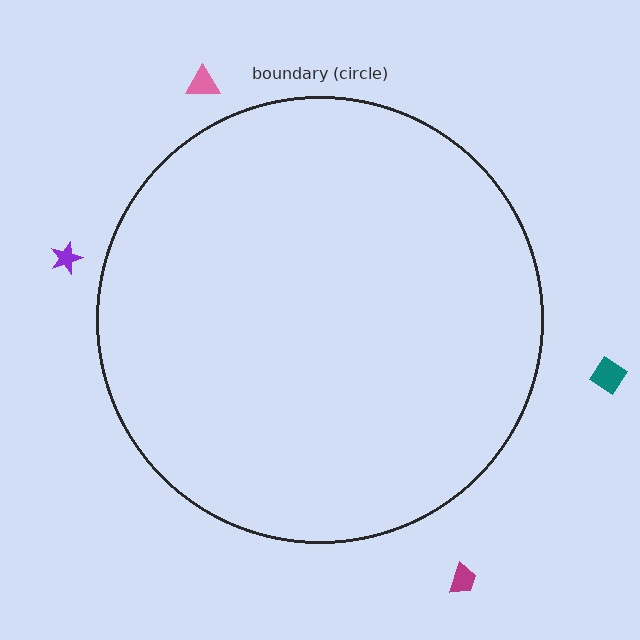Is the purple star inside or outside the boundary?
Outside.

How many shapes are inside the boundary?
0 inside, 4 outside.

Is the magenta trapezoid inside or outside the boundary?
Outside.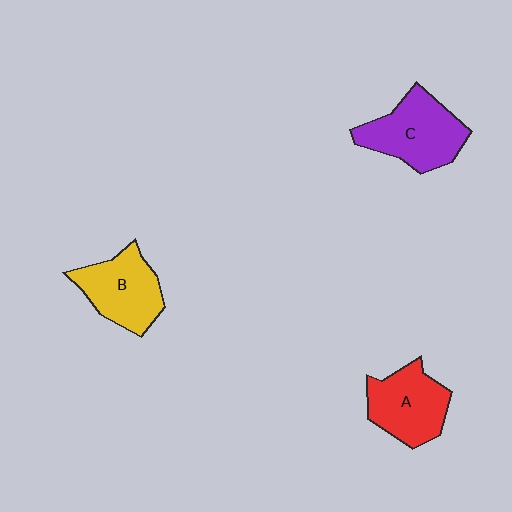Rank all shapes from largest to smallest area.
From largest to smallest: C (purple), B (yellow), A (red).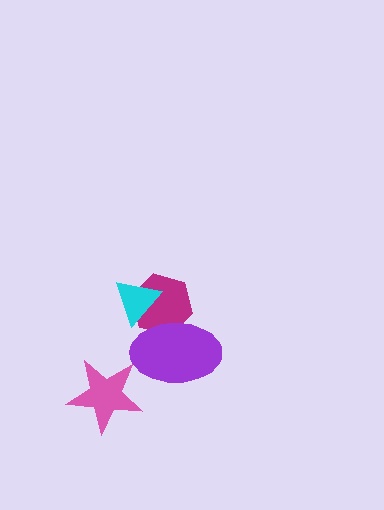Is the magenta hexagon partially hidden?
Yes, it is partially covered by another shape.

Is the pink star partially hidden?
No, no other shape covers it.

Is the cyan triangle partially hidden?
Yes, it is partially covered by another shape.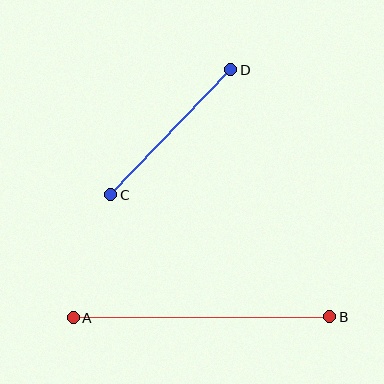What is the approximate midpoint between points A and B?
The midpoint is at approximately (201, 317) pixels.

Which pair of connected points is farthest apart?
Points A and B are farthest apart.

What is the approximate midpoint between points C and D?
The midpoint is at approximately (171, 132) pixels.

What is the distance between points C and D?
The distance is approximately 173 pixels.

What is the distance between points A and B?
The distance is approximately 257 pixels.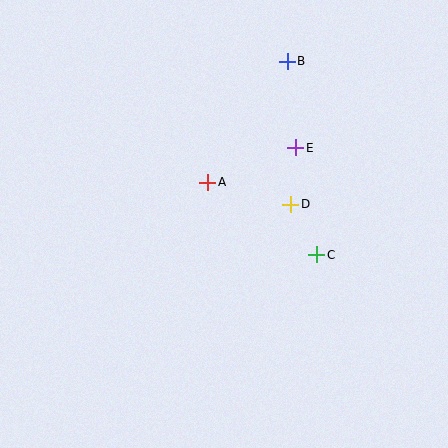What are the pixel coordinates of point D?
Point D is at (291, 204).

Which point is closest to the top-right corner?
Point B is closest to the top-right corner.